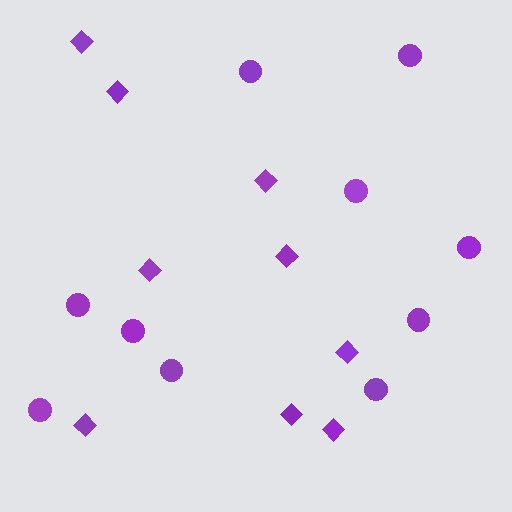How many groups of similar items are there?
There are 2 groups: one group of diamonds (9) and one group of circles (10).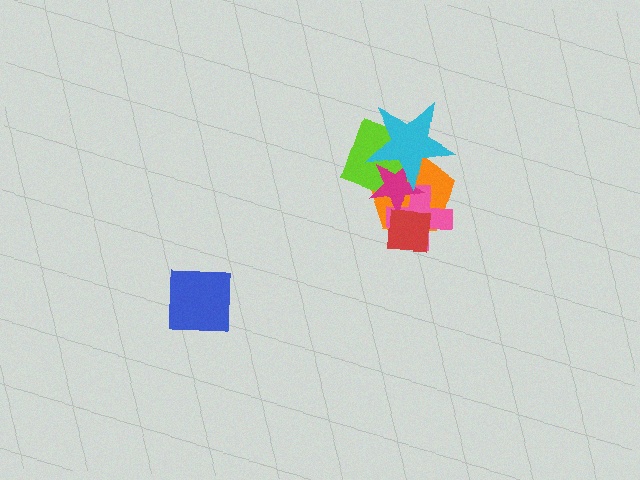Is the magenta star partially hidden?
Yes, it is partially covered by another shape.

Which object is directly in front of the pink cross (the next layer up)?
The lime diamond is directly in front of the pink cross.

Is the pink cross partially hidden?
Yes, it is partially covered by another shape.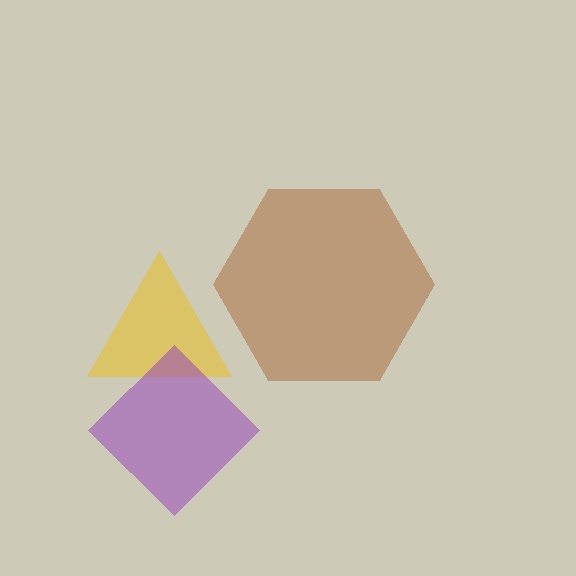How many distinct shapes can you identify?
There are 3 distinct shapes: a yellow triangle, a brown hexagon, a purple diamond.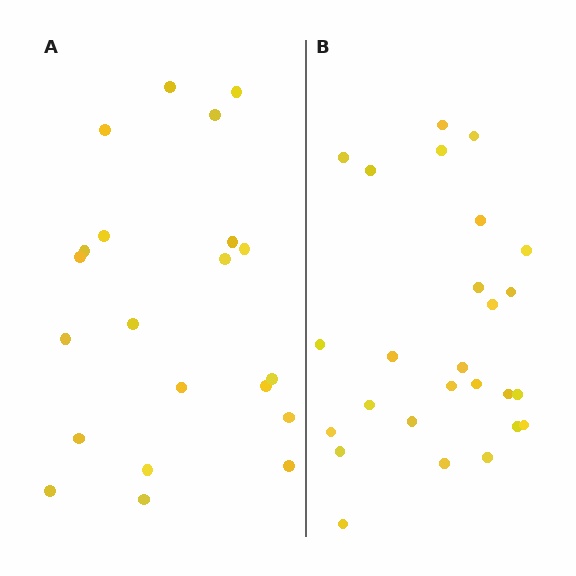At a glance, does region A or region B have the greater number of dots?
Region B (the right region) has more dots.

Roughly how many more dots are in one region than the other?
Region B has about 5 more dots than region A.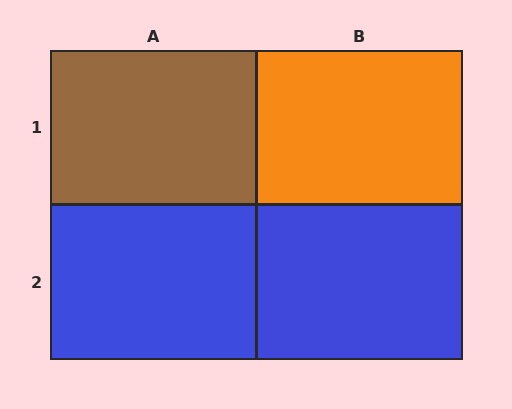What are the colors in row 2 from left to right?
Blue, blue.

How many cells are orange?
1 cell is orange.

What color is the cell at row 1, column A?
Brown.